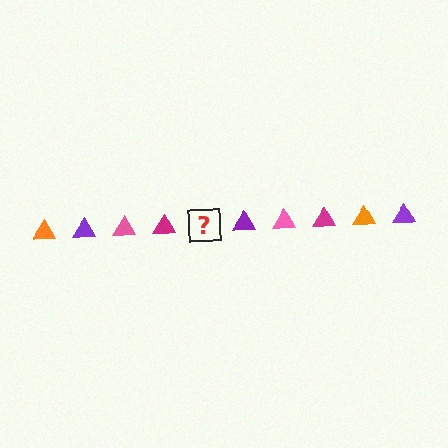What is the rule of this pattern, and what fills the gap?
The rule is that the pattern cycles through orange, purple, pink, magenta triangles. The gap should be filled with an orange triangle.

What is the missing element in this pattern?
The missing element is an orange triangle.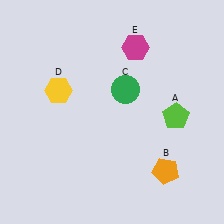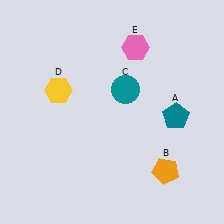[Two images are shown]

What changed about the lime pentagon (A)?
In Image 1, A is lime. In Image 2, it changed to teal.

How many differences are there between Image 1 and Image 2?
There are 3 differences between the two images.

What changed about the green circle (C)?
In Image 1, C is green. In Image 2, it changed to teal.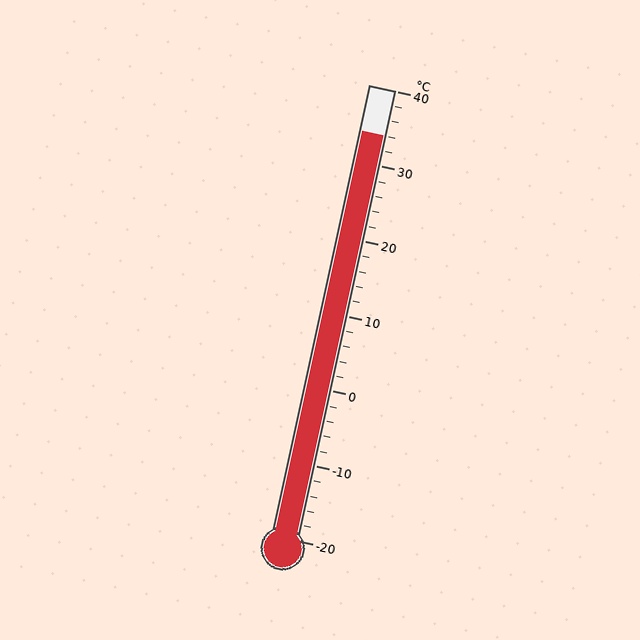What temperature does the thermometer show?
The thermometer shows approximately 34°C.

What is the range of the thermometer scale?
The thermometer scale ranges from -20°C to 40°C.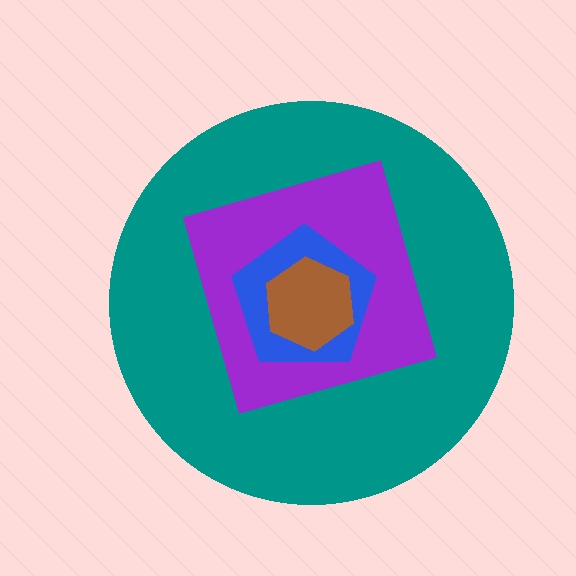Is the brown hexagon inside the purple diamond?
Yes.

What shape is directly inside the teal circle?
The purple diamond.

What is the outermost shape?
The teal circle.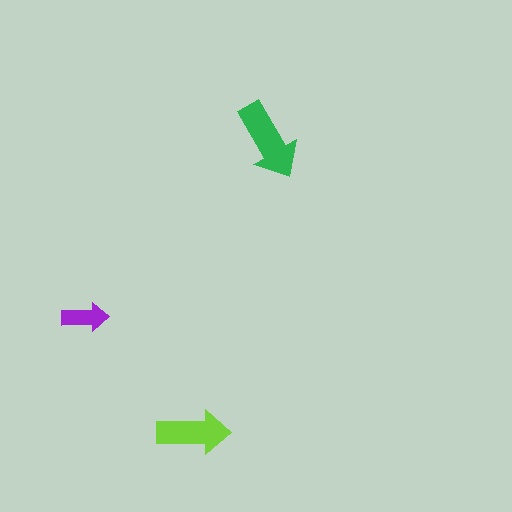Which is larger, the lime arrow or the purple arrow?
The lime one.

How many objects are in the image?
There are 3 objects in the image.